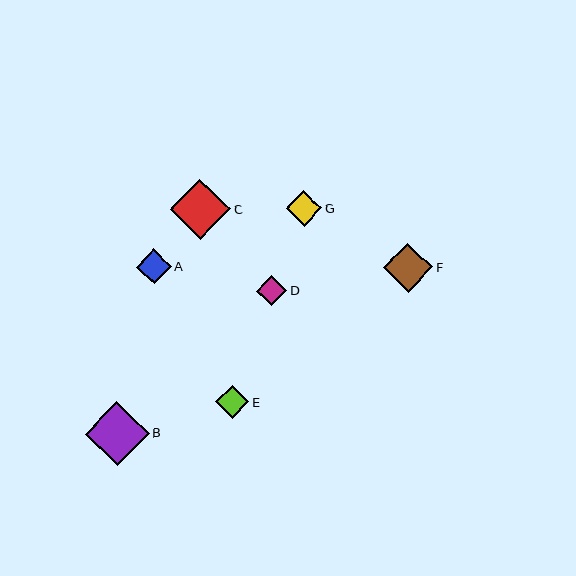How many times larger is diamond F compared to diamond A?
Diamond F is approximately 1.4 times the size of diamond A.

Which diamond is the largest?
Diamond B is the largest with a size of approximately 64 pixels.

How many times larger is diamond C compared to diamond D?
Diamond C is approximately 2.0 times the size of diamond D.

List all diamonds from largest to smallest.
From largest to smallest: B, C, F, G, A, E, D.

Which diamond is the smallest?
Diamond D is the smallest with a size of approximately 30 pixels.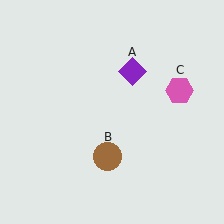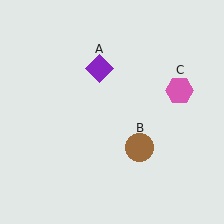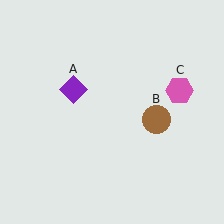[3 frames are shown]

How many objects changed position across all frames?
2 objects changed position: purple diamond (object A), brown circle (object B).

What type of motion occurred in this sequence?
The purple diamond (object A), brown circle (object B) rotated counterclockwise around the center of the scene.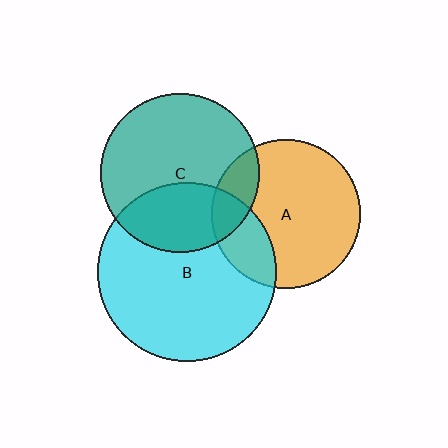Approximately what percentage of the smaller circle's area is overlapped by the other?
Approximately 20%.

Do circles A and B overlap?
Yes.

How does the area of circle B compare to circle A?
Approximately 1.4 times.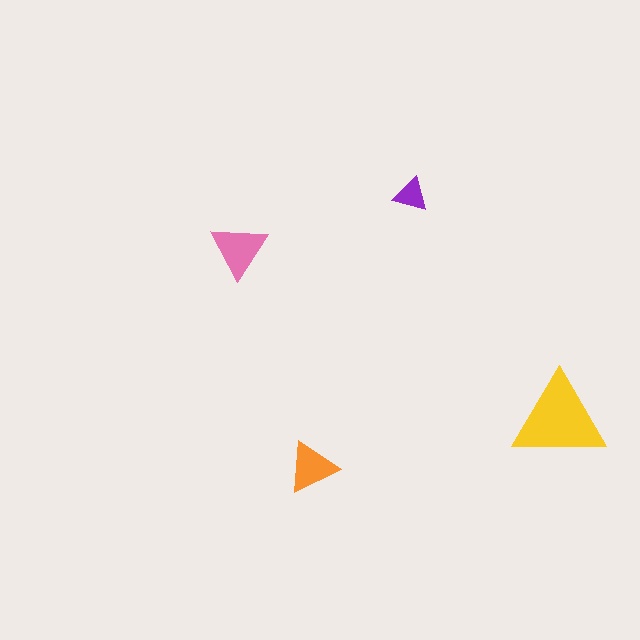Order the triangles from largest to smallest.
the yellow one, the pink one, the orange one, the purple one.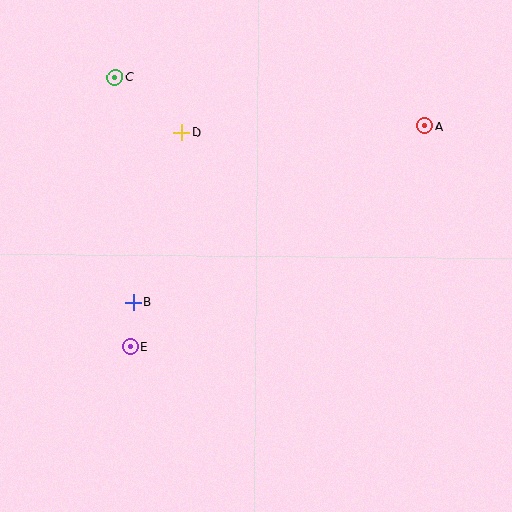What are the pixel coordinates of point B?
Point B is at (133, 302).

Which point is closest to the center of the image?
Point B at (133, 302) is closest to the center.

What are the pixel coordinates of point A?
Point A is at (425, 126).